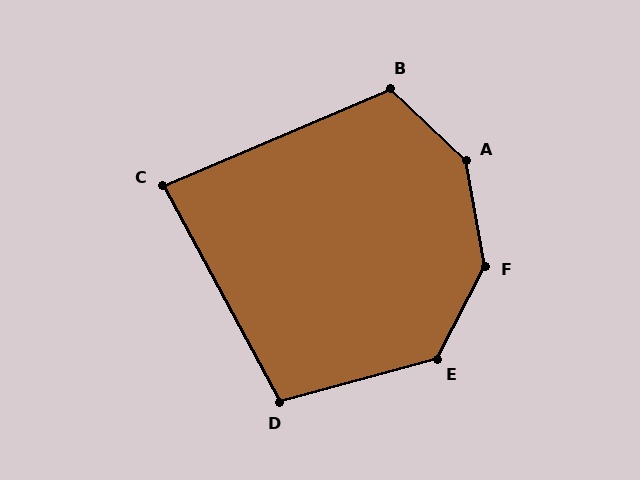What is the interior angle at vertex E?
Approximately 133 degrees (obtuse).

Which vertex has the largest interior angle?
A, at approximately 143 degrees.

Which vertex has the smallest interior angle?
C, at approximately 84 degrees.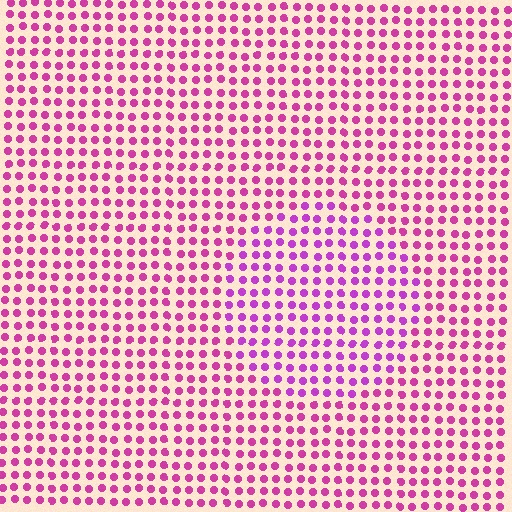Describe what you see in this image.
The image is filled with small magenta elements in a uniform arrangement. A circle-shaped region is visible where the elements are tinted to a slightly different hue, forming a subtle color boundary.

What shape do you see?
I see a circle.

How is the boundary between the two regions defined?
The boundary is defined purely by a slight shift in hue (about 24 degrees). Spacing, size, and orientation are identical on both sides.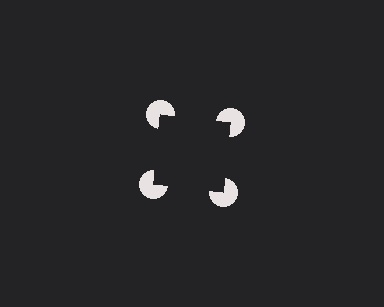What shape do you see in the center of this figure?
An illusory square — its edges are inferred from the aligned wedge cuts in the pac-man discs, not physically drawn.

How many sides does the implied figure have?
4 sides.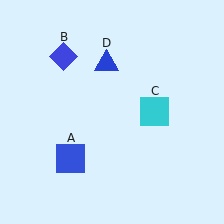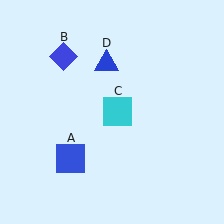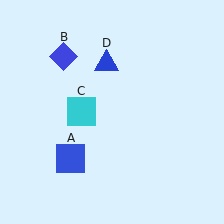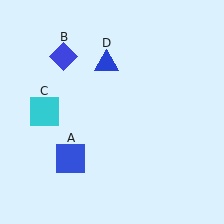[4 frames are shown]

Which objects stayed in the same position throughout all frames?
Blue square (object A) and blue diamond (object B) and blue triangle (object D) remained stationary.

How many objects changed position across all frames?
1 object changed position: cyan square (object C).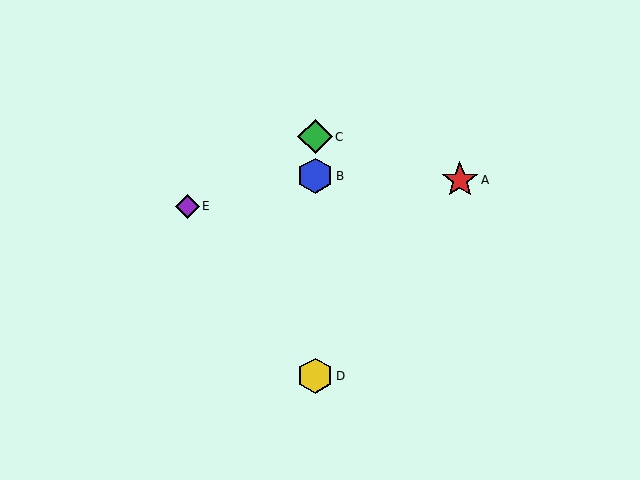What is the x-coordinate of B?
Object B is at x≈315.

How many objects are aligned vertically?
3 objects (B, C, D) are aligned vertically.